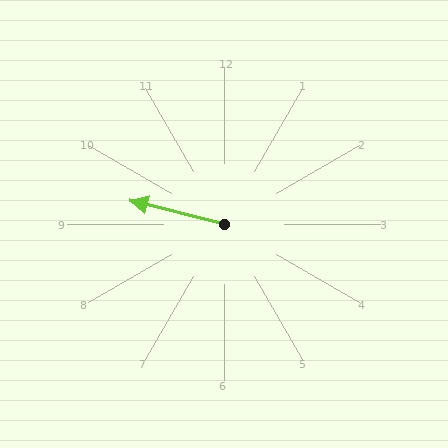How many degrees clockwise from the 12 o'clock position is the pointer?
Approximately 284 degrees.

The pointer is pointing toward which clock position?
Roughly 9 o'clock.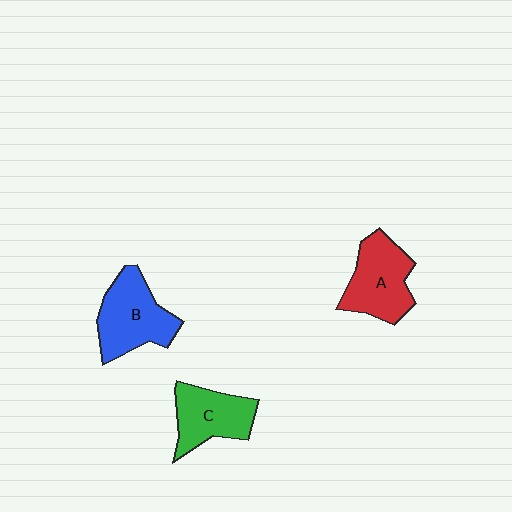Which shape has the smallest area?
Shape C (green).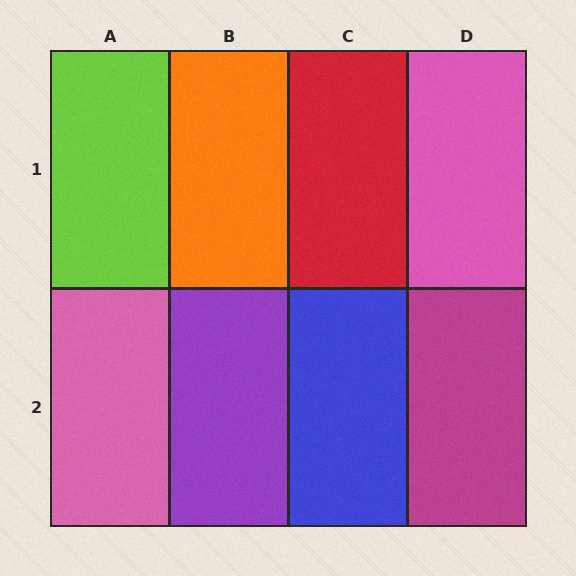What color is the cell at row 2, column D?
Magenta.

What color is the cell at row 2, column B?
Purple.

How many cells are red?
1 cell is red.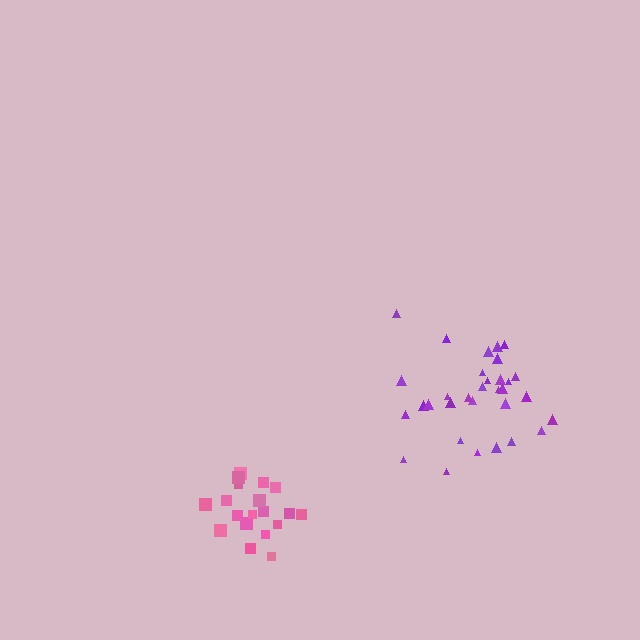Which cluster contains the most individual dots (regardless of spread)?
Purple (32).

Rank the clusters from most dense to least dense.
pink, purple.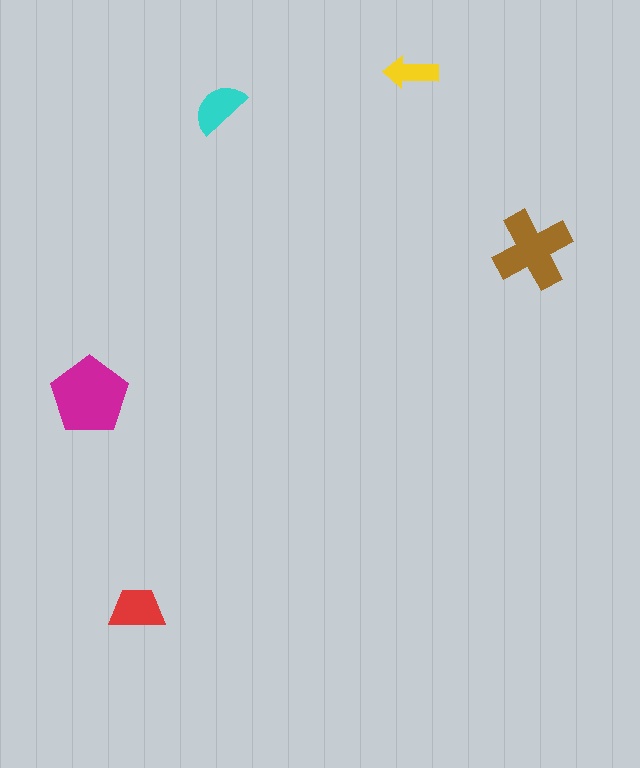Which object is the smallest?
The yellow arrow.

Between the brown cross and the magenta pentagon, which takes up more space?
The magenta pentagon.